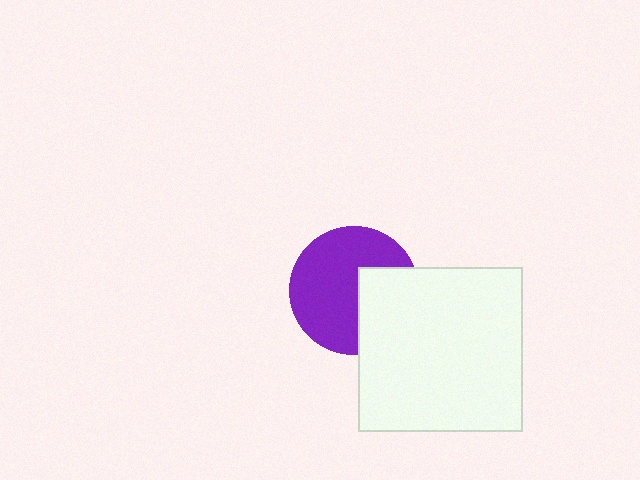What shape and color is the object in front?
The object in front is a white square.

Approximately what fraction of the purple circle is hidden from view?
Roughly 34% of the purple circle is hidden behind the white square.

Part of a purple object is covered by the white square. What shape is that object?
It is a circle.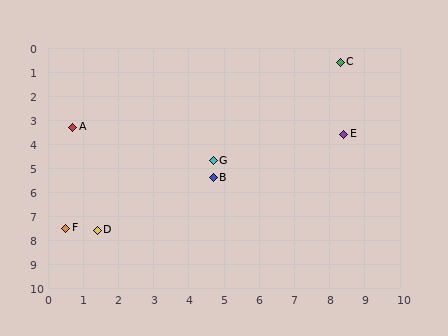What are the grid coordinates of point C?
Point C is at approximately (8.3, 0.6).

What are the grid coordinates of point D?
Point D is at approximately (1.4, 7.6).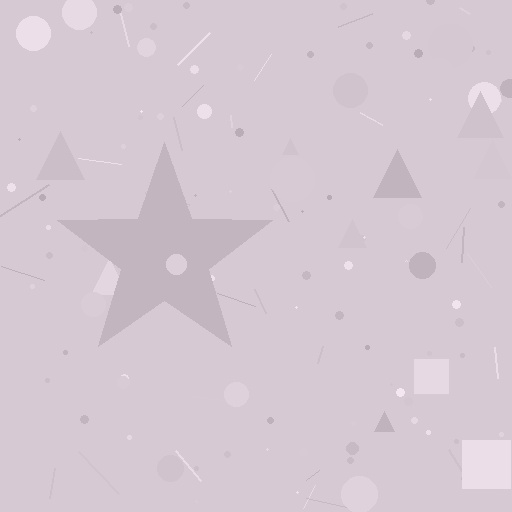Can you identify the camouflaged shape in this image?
The camouflaged shape is a star.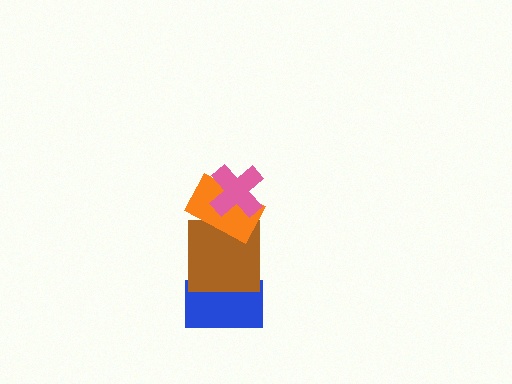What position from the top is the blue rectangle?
The blue rectangle is 4th from the top.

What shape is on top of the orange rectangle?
The pink cross is on top of the orange rectangle.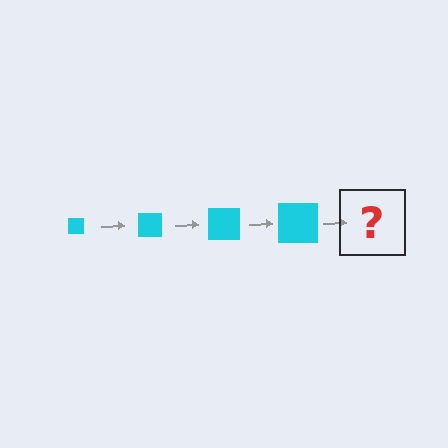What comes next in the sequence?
The next element should be a cyan square, larger than the previous one.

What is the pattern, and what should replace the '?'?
The pattern is that the square gets progressively larger each step. The '?' should be a cyan square, larger than the previous one.